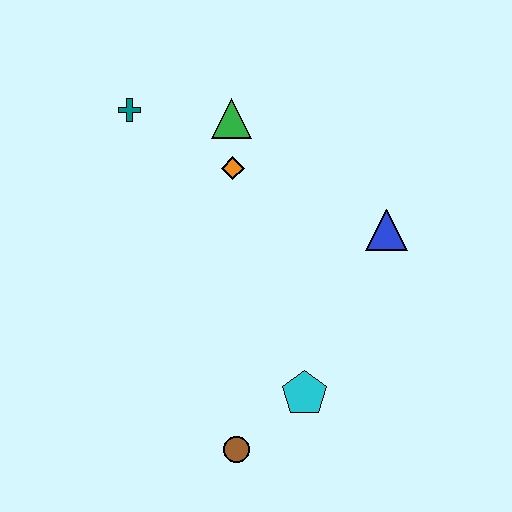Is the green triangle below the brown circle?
No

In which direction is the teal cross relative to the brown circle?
The teal cross is above the brown circle.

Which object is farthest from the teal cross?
The brown circle is farthest from the teal cross.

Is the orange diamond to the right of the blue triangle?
No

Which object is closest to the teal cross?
The green triangle is closest to the teal cross.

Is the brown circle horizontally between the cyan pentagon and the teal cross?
Yes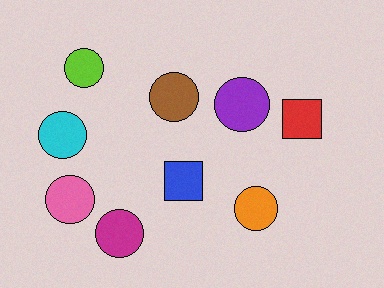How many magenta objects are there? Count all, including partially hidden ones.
There is 1 magenta object.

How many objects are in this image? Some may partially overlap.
There are 9 objects.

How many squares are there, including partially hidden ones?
There are 2 squares.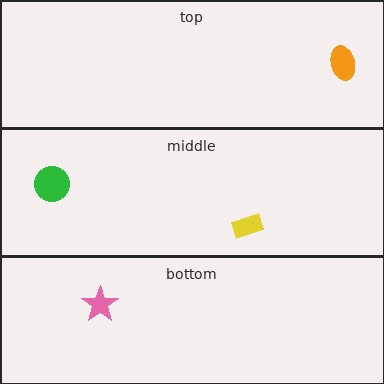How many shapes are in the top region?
1.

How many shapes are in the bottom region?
1.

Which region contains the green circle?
The middle region.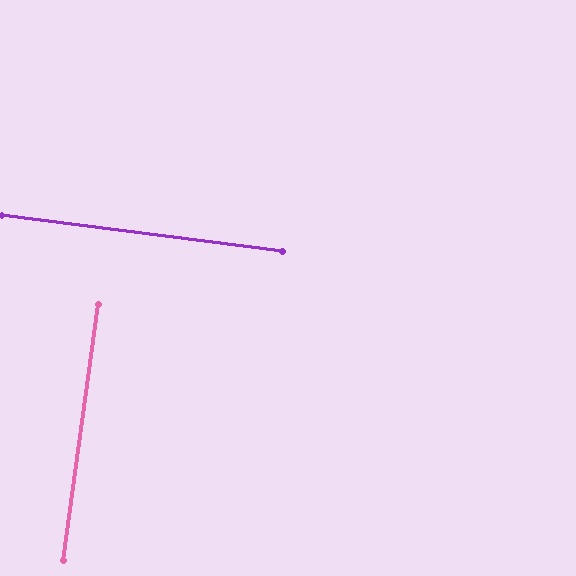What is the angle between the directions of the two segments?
Approximately 90 degrees.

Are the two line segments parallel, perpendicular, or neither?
Perpendicular — they meet at approximately 90°.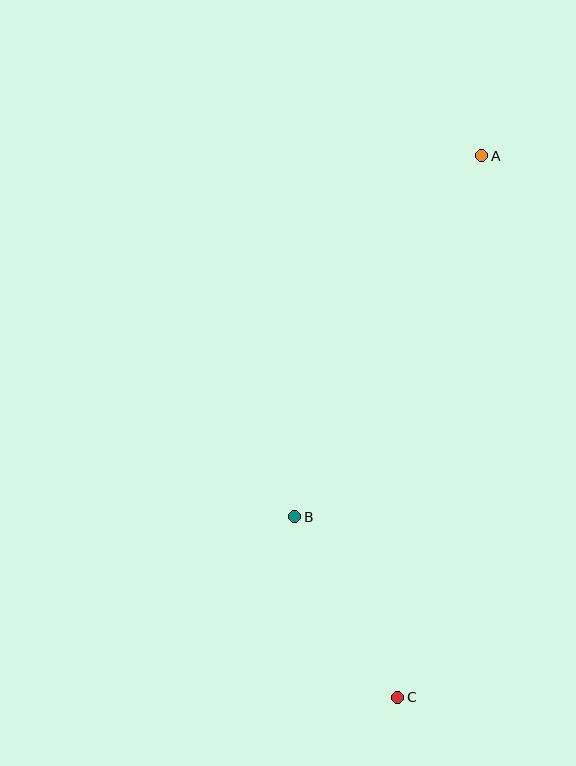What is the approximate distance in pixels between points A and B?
The distance between A and B is approximately 406 pixels.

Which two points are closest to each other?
Points B and C are closest to each other.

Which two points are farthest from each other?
Points A and C are farthest from each other.